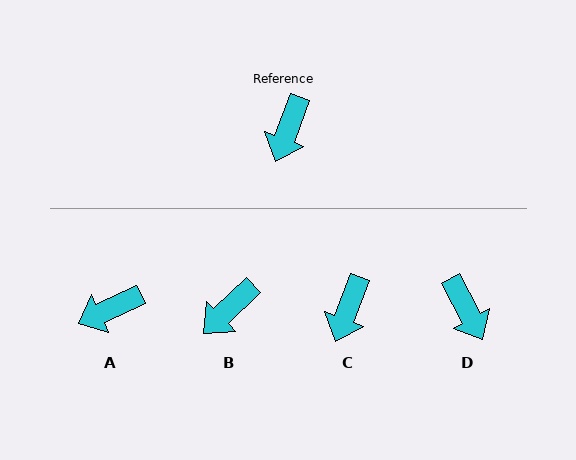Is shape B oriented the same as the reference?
No, it is off by about 25 degrees.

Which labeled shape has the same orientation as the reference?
C.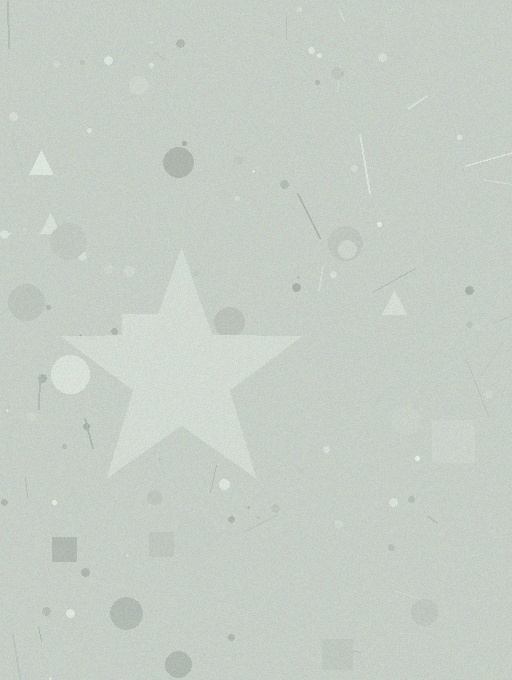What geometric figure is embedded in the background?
A star is embedded in the background.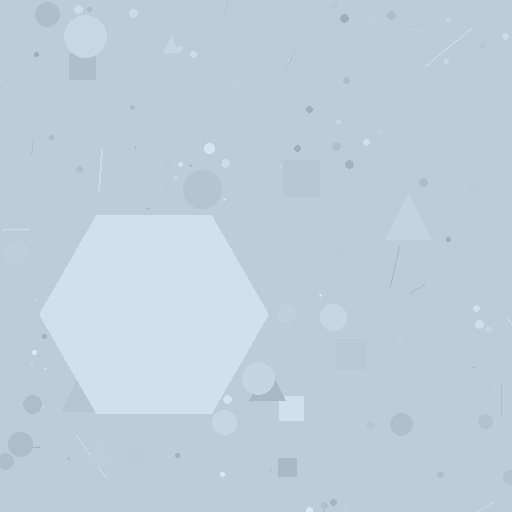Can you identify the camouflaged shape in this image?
The camouflaged shape is a hexagon.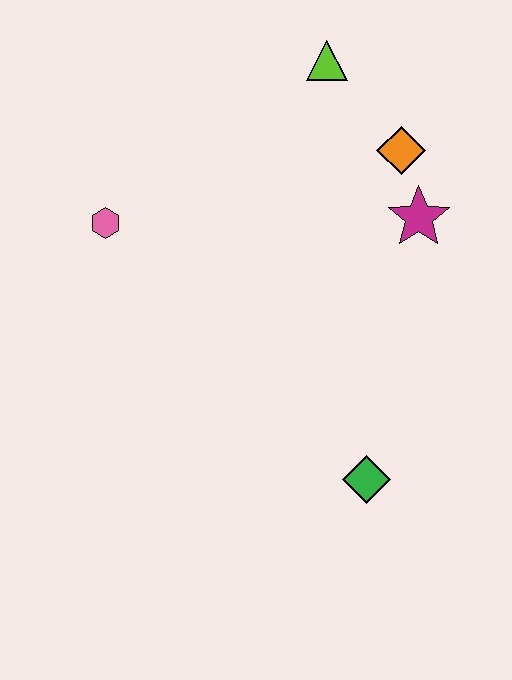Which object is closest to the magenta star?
The orange diamond is closest to the magenta star.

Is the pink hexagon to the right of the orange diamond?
No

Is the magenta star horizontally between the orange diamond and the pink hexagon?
No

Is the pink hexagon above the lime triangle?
No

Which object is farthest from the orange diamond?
The green diamond is farthest from the orange diamond.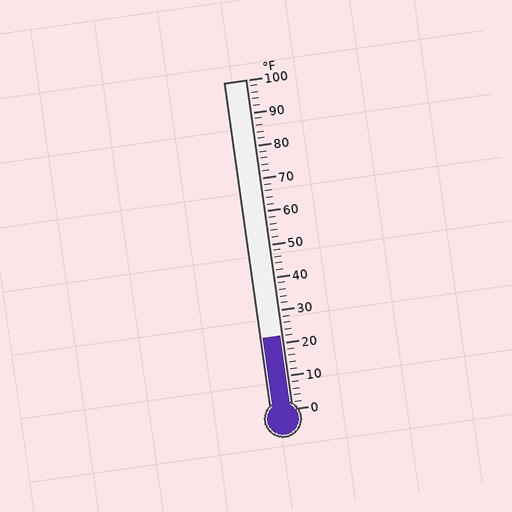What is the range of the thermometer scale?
The thermometer scale ranges from 0°F to 100°F.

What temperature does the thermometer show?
The thermometer shows approximately 22°F.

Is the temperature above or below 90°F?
The temperature is below 90°F.